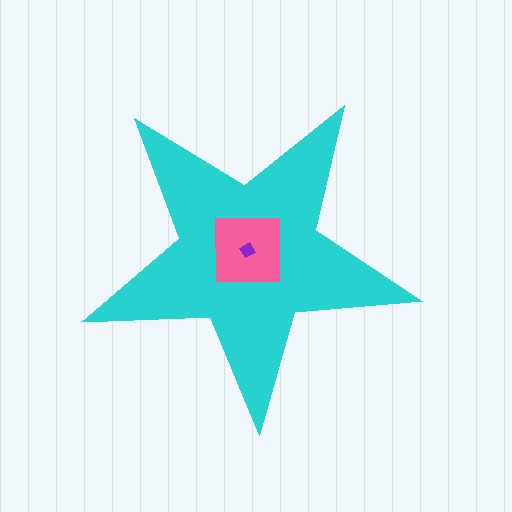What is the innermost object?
The purple diamond.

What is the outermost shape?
The cyan star.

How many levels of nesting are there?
3.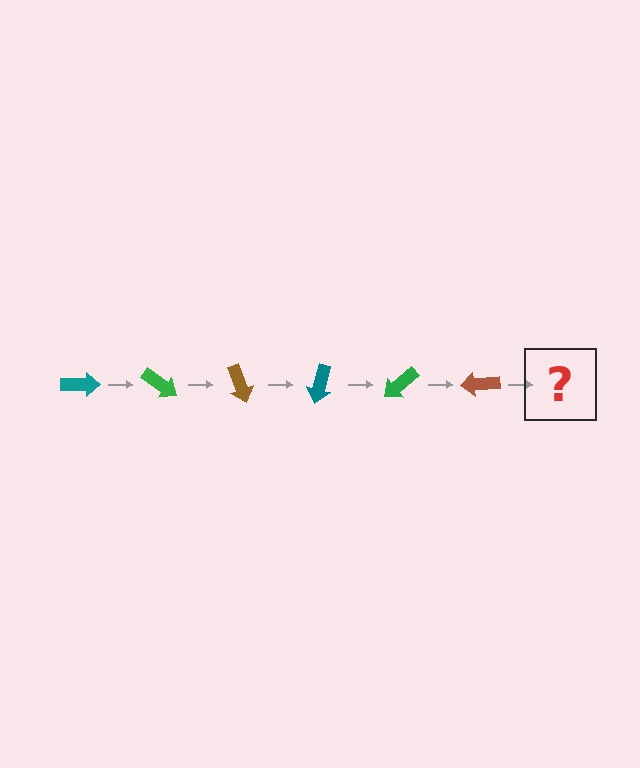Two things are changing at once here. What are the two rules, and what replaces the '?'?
The two rules are that it rotates 35 degrees each step and the color cycles through teal, green, and brown. The '?' should be a teal arrow, rotated 210 degrees from the start.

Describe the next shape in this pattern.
It should be a teal arrow, rotated 210 degrees from the start.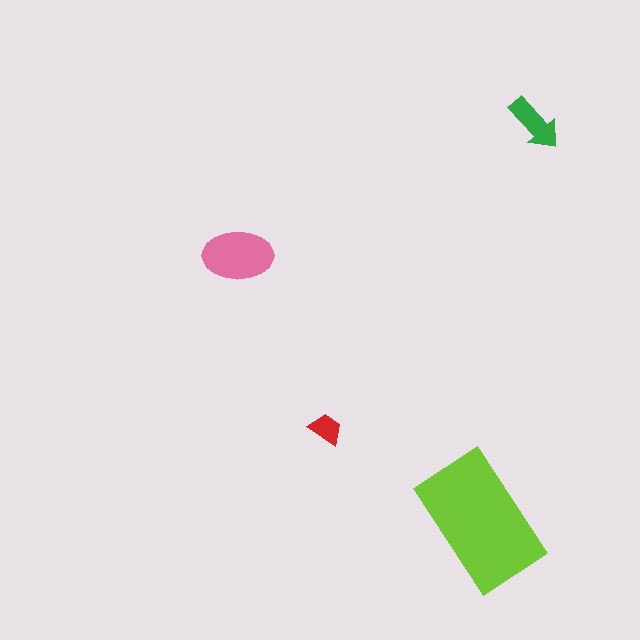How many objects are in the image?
There are 4 objects in the image.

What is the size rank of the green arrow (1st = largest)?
3rd.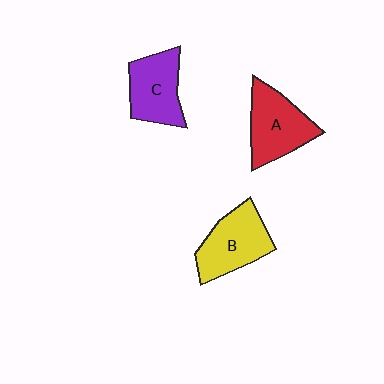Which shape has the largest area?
Shape A (red).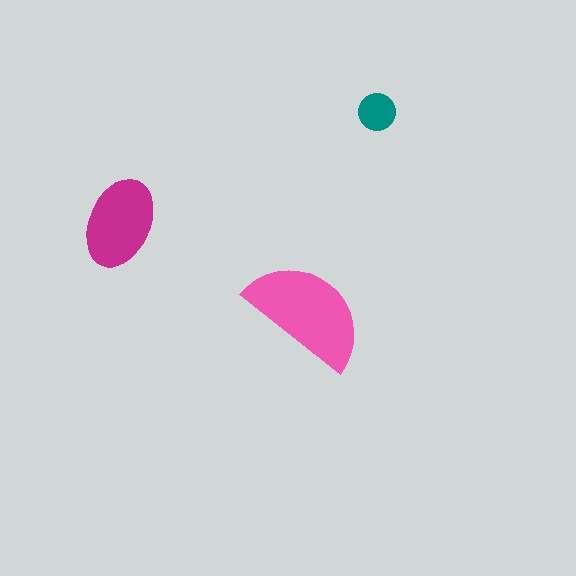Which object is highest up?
The teal circle is topmost.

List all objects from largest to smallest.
The pink semicircle, the magenta ellipse, the teal circle.